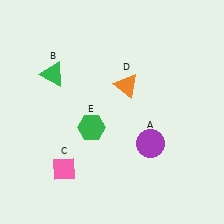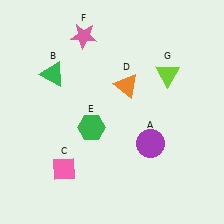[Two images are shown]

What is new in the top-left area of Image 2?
A pink star (F) was added in the top-left area of Image 2.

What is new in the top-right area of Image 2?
A lime triangle (G) was added in the top-right area of Image 2.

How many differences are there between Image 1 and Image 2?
There are 2 differences between the two images.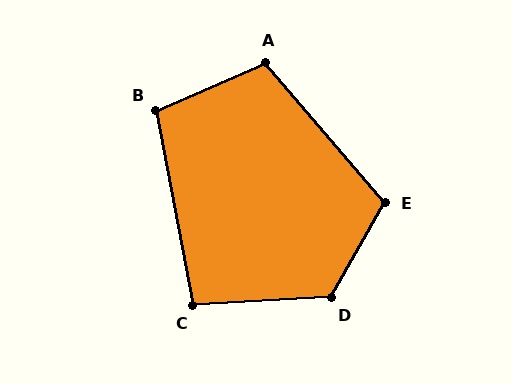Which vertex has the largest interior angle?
D, at approximately 123 degrees.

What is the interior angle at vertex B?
Approximately 102 degrees (obtuse).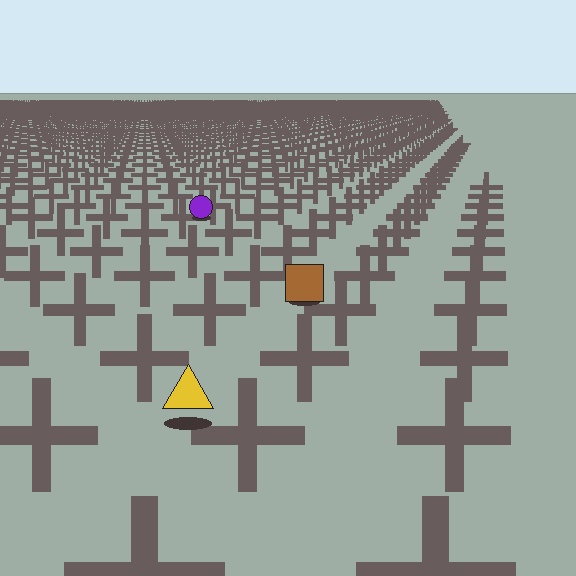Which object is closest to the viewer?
The yellow triangle is closest. The texture marks near it are larger and more spread out.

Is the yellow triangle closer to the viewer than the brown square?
Yes. The yellow triangle is closer — you can tell from the texture gradient: the ground texture is coarser near it.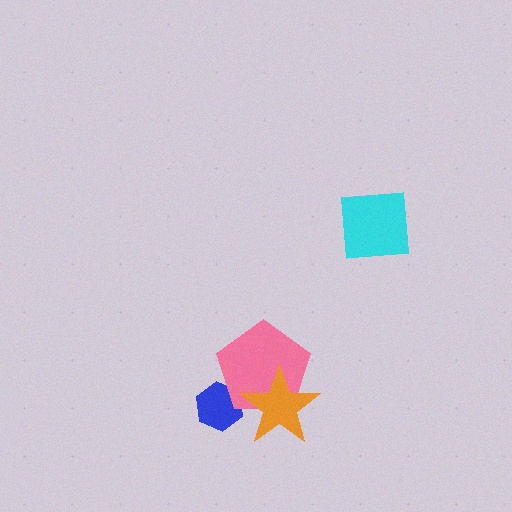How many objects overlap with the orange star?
2 objects overlap with the orange star.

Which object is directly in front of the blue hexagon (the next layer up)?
The pink pentagon is directly in front of the blue hexagon.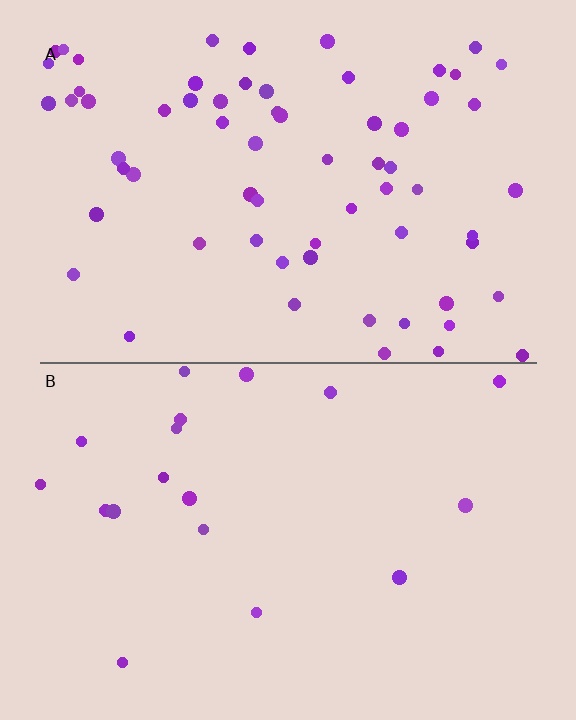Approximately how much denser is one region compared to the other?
Approximately 3.6× — region A over region B.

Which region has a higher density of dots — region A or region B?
A (the top).